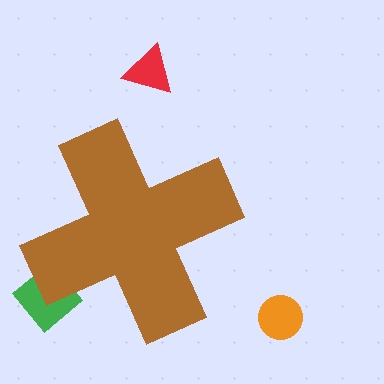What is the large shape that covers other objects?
A brown cross.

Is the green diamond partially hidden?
Yes, the green diamond is partially hidden behind the brown cross.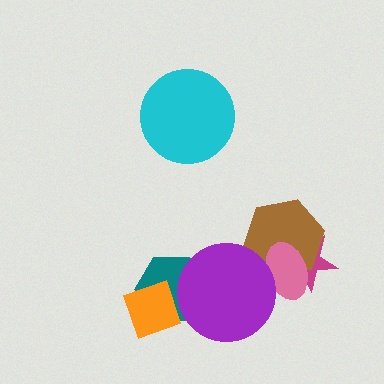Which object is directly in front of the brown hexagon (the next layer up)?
The pink ellipse is directly in front of the brown hexagon.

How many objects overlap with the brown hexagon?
3 objects overlap with the brown hexagon.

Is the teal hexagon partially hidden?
Yes, it is partially covered by another shape.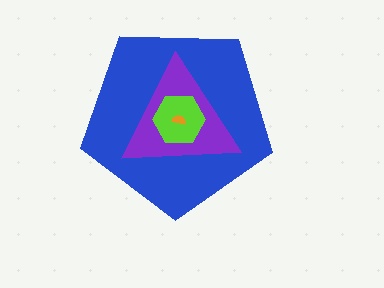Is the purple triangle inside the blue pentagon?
Yes.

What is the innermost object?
The orange semicircle.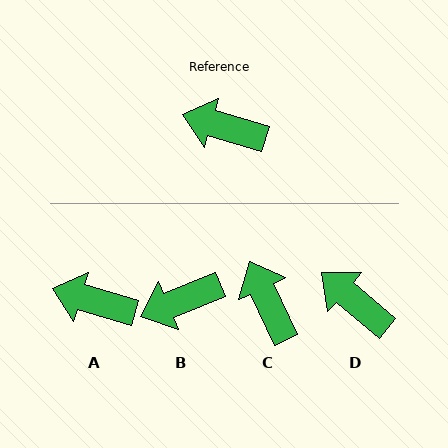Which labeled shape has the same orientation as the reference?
A.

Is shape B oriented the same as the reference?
No, it is off by about 38 degrees.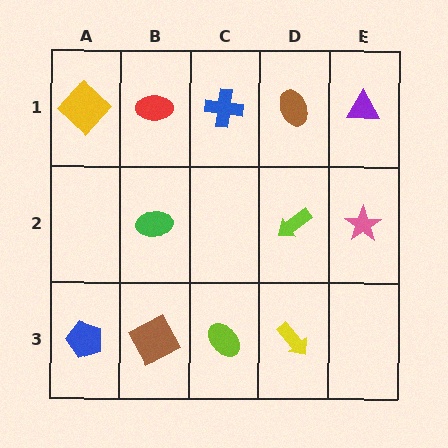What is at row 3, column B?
A brown square.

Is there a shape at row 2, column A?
No, that cell is empty.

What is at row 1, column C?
A blue cross.